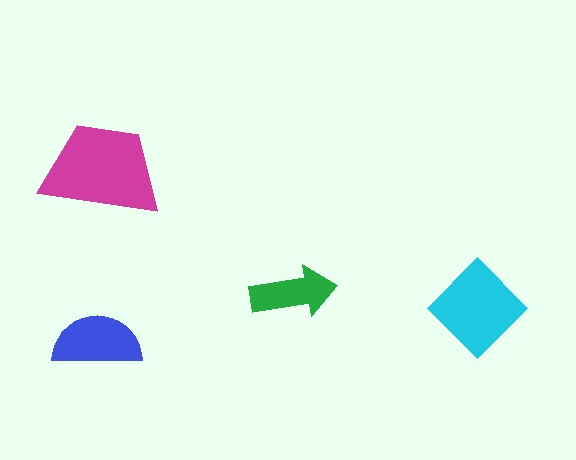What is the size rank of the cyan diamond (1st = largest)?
2nd.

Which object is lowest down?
The blue semicircle is bottommost.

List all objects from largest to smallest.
The magenta trapezoid, the cyan diamond, the blue semicircle, the green arrow.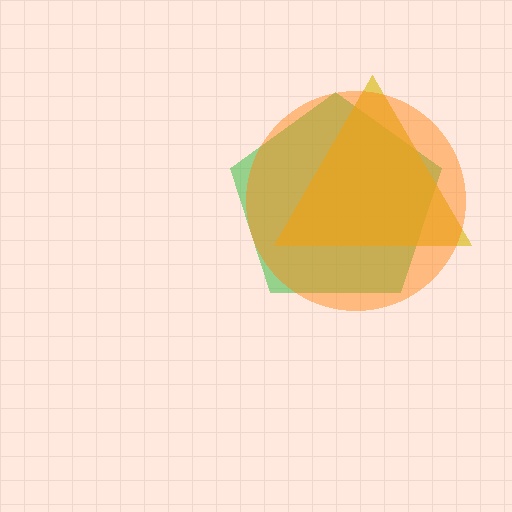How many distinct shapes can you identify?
There are 3 distinct shapes: a green pentagon, a yellow triangle, an orange circle.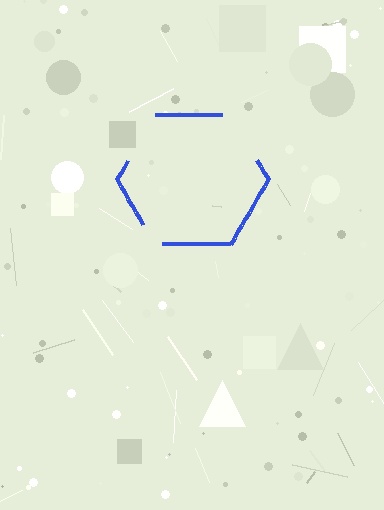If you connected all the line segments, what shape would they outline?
They would outline a hexagon.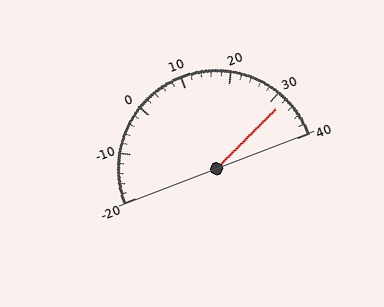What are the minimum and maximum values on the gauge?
The gauge ranges from -20 to 40.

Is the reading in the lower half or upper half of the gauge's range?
The reading is in the upper half of the range (-20 to 40).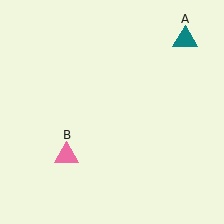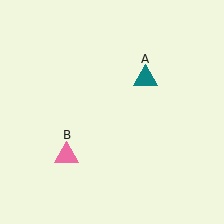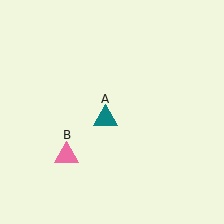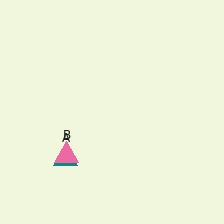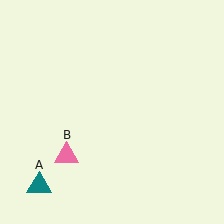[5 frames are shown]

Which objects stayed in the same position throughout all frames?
Pink triangle (object B) remained stationary.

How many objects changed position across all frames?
1 object changed position: teal triangle (object A).